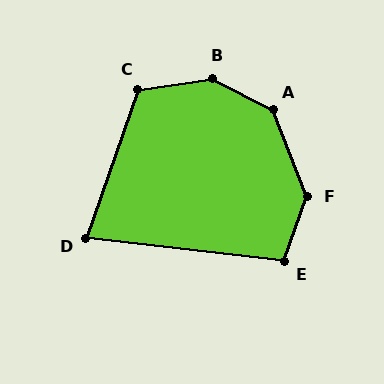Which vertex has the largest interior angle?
B, at approximately 144 degrees.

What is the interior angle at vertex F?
Approximately 139 degrees (obtuse).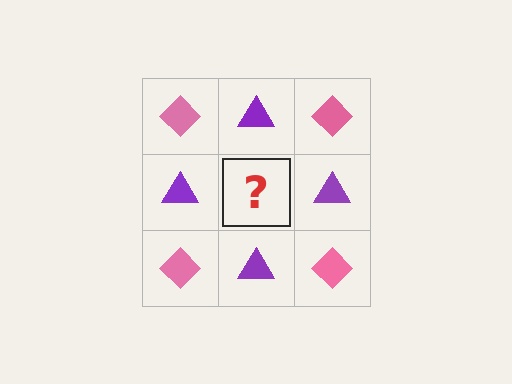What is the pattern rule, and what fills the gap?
The rule is that it alternates pink diamond and purple triangle in a checkerboard pattern. The gap should be filled with a pink diamond.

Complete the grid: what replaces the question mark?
The question mark should be replaced with a pink diamond.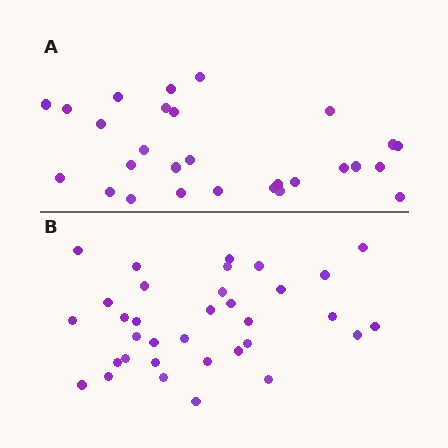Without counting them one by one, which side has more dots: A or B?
Region B (the bottom region) has more dots.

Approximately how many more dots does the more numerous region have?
Region B has about 6 more dots than region A.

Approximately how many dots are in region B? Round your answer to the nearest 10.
About 30 dots. (The exact count is 34, which rounds to 30.)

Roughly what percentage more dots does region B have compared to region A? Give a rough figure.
About 20% more.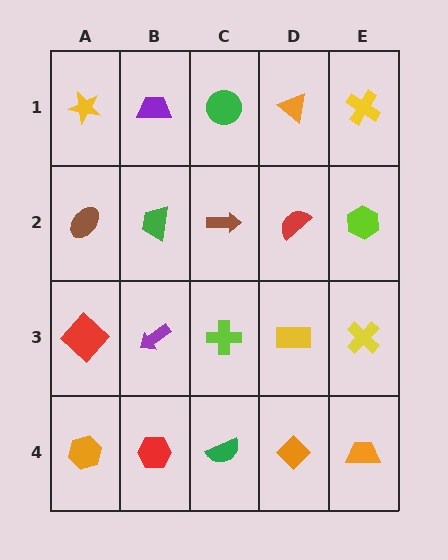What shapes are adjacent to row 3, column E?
A lime hexagon (row 2, column E), an orange trapezoid (row 4, column E), a yellow rectangle (row 3, column D).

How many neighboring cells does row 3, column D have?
4.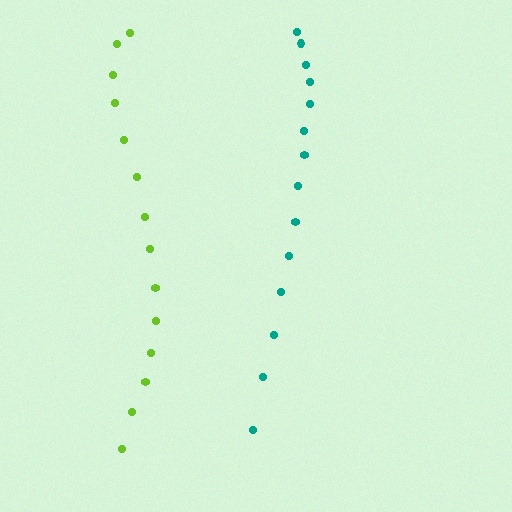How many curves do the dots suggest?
There are 2 distinct paths.